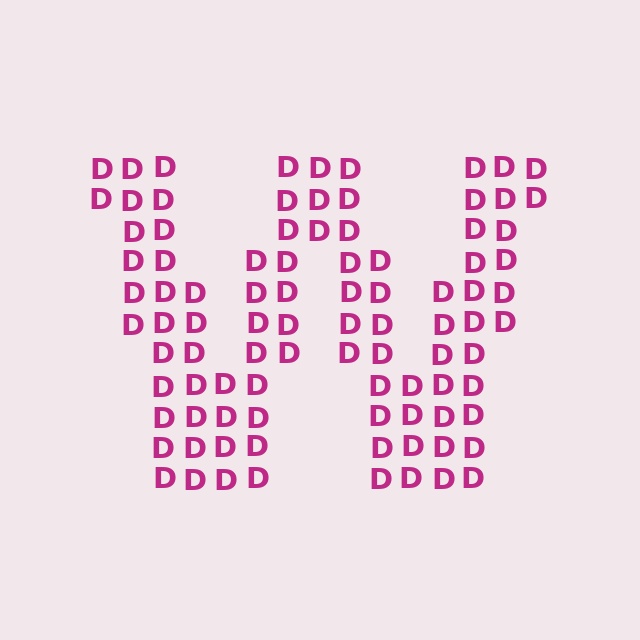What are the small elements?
The small elements are letter D's.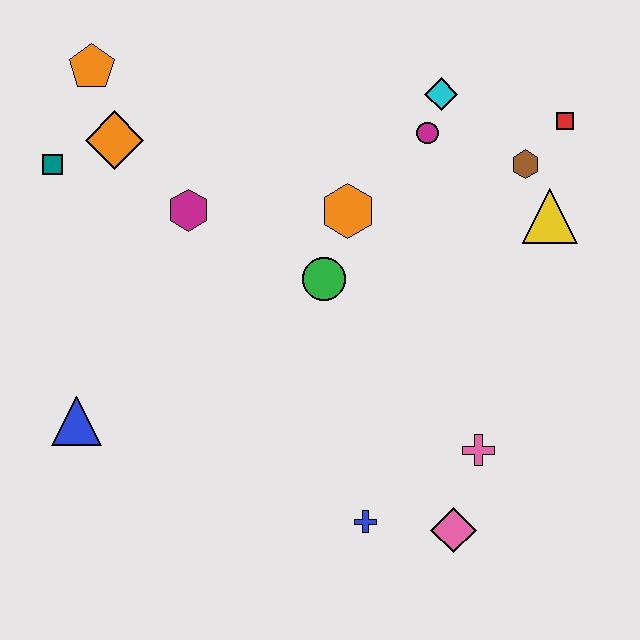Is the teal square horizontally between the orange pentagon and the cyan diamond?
No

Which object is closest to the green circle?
The orange hexagon is closest to the green circle.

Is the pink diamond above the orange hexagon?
No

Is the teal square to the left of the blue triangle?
Yes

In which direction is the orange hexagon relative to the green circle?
The orange hexagon is above the green circle.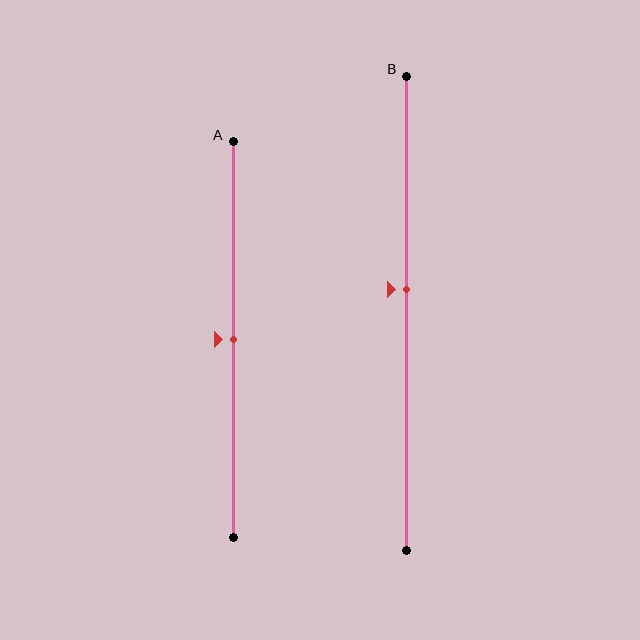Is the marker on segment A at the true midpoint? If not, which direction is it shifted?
Yes, the marker on segment A is at the true midpoint.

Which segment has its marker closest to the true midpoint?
Segment A has its marker closest to the true midpoint.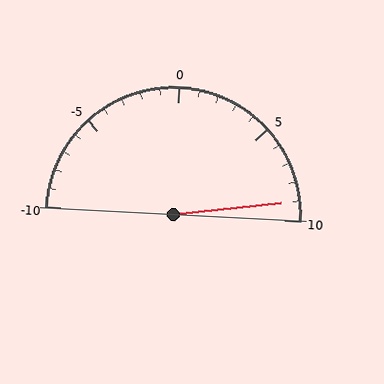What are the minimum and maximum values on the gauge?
The gauge ranges from -10 to 10.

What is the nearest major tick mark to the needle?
The nearest major tick mark is 10.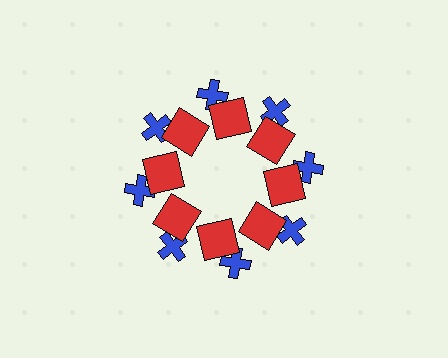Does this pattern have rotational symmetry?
Yes, this pattern has 8-fold rotational symmetry. It looks the same after rotating 45 degrees around the center.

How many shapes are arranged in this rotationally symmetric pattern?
There are 16 shapes, arranged in 8 groups of 2.